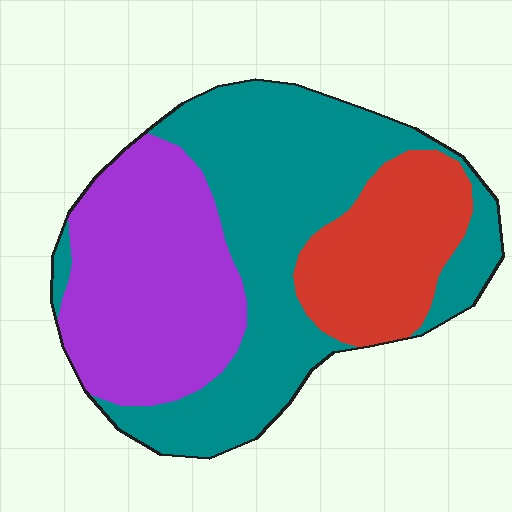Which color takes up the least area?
Red, at roughly 20%.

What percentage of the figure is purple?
Purple takes up between a sixth and a third of the figure.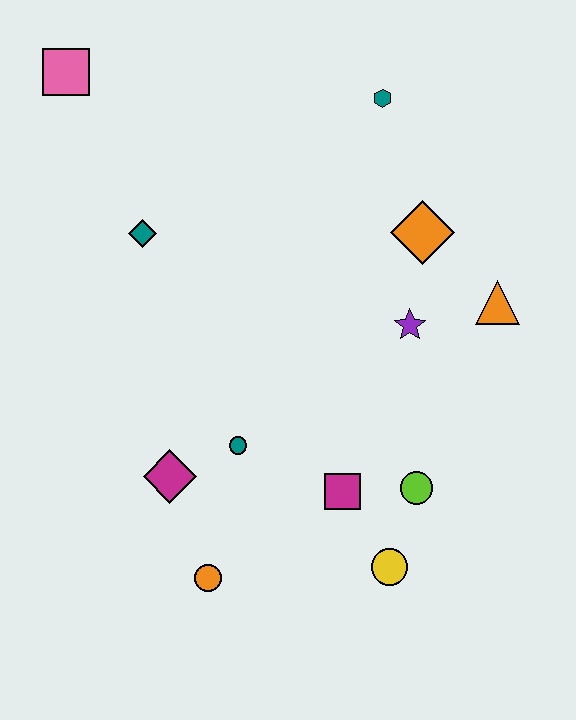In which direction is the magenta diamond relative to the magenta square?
The magenta diamond is to the left of the magenta square.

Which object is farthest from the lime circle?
The pink square is farthest from the lime circle.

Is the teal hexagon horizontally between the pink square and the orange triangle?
Yes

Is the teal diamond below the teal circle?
No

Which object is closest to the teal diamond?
The pink square is closest to the teal diamond.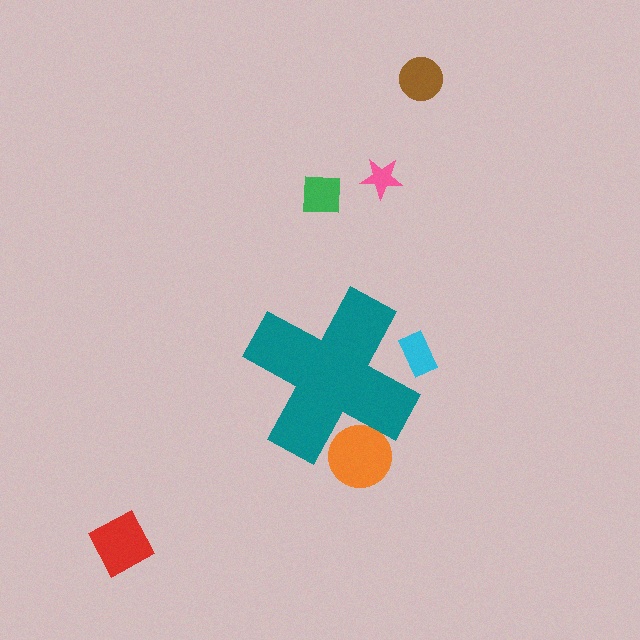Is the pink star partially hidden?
No, the pink star is fully visible.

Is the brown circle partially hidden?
No, the brown circle is fully visible.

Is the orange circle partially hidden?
Yes, the orange circle is partially hidden behind the teal cross.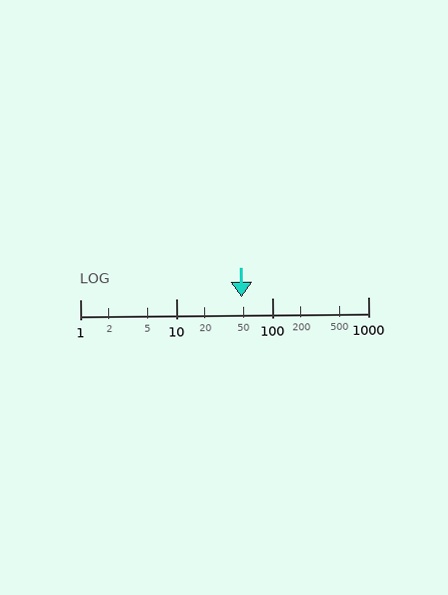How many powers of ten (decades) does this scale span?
The scale spans 3 decades, from 1 to 1000.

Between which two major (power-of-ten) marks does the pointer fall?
The pointer is between 10 and 100.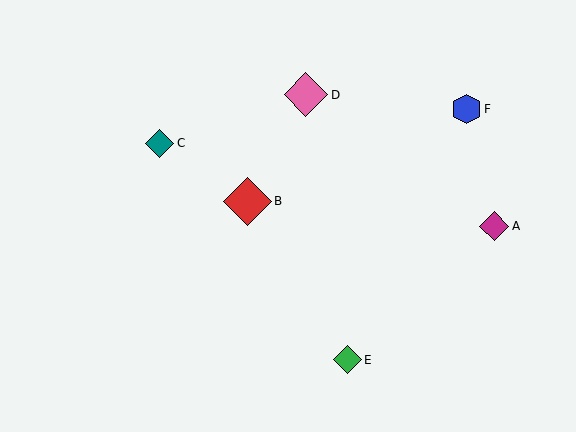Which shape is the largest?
The red diamond (labeled B) is the largest.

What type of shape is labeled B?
Shape B is a red diamond.